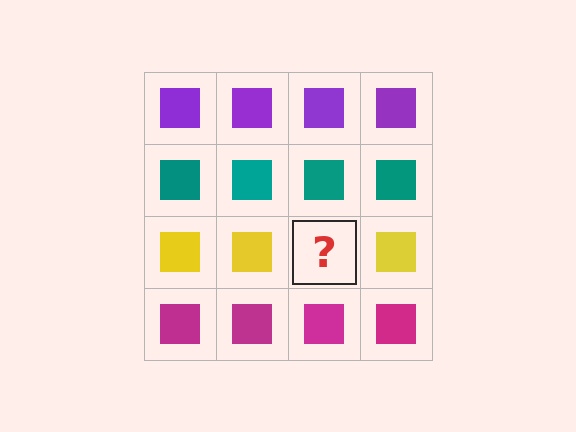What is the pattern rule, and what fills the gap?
The rule is that each row has a consistent color. The gap should be filled with a yellow square.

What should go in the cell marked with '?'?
The missing cell should contain a yellow square.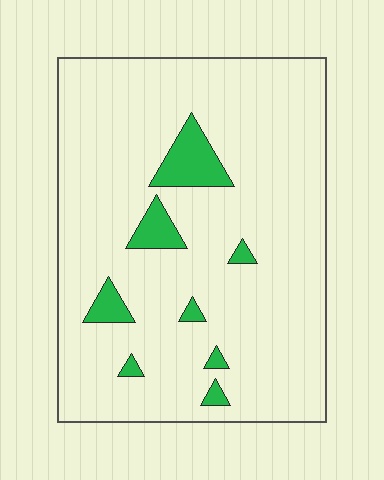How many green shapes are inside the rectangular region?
8.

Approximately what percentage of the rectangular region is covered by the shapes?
Approximately 10%.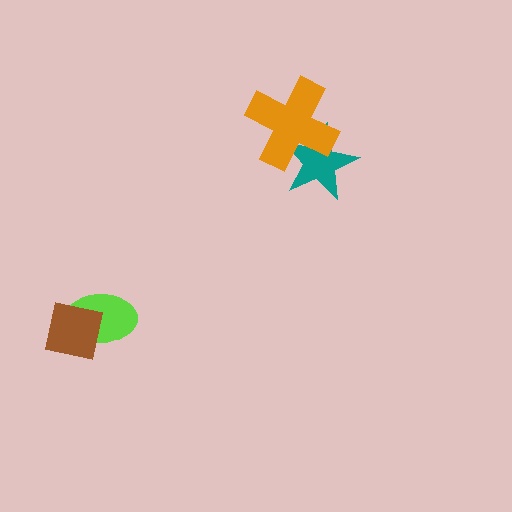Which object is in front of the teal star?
The orange cross is in front of the teal star.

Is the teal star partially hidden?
Yes, it is partially covered by another shape.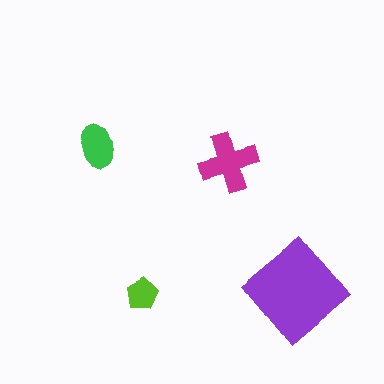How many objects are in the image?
There are 4 objects in the image.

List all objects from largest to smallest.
The purple diamond, the magenta cross, the green ellipse, the lime pentagon.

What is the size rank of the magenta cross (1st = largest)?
2nd.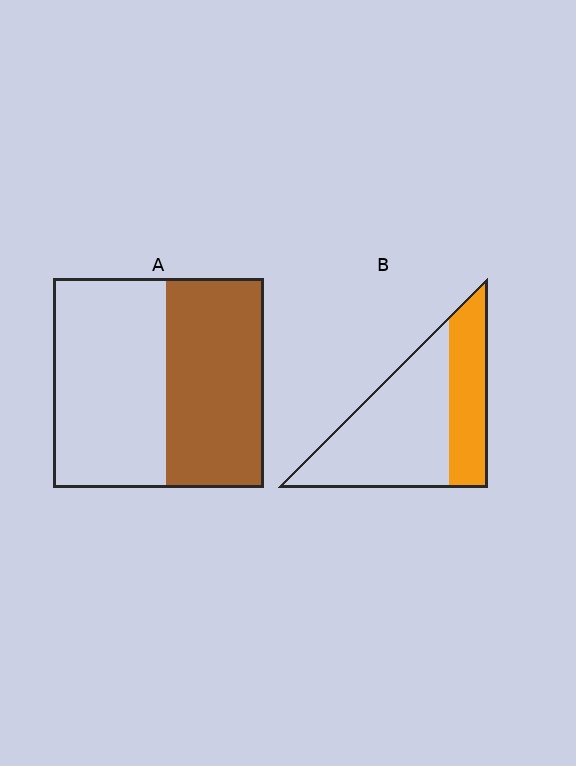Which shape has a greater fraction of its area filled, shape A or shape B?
Shape A.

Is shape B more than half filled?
No.